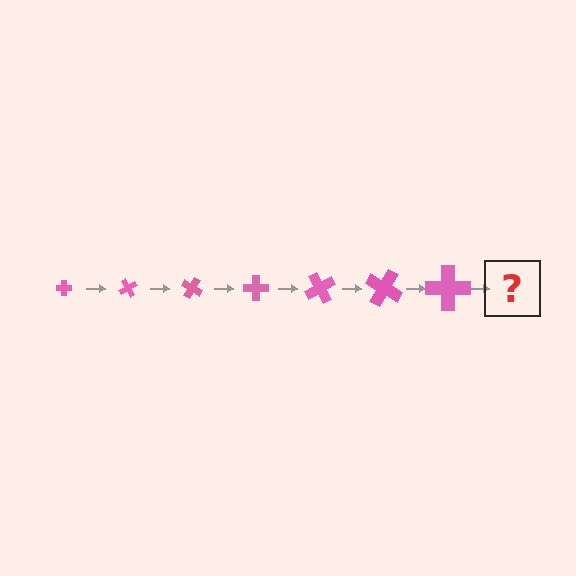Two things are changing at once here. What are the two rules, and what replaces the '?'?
The two rules are that the cross grows larger each step and it rotates 60 degrees each step. The '?' should be a cross, larger than the previous one and rotated 420 degrees from the start.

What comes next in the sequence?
The next element should be a cross, larger than the previous one and rotated 420 degrees from the start.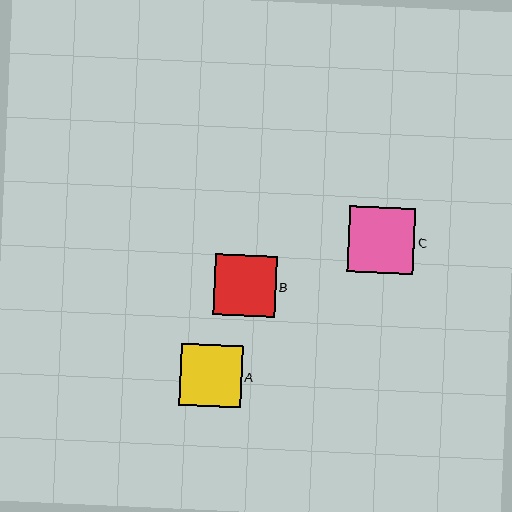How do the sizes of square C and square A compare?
Square C and square A are approximately the same size.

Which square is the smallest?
Square B is the smallest with a size of approximately 62 pixels.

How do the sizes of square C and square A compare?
Square C and square A are approximately the same size.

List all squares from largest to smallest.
From largest to smallest: C, A, B.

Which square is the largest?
Square C is the largest with a size of approximately 66 pixels.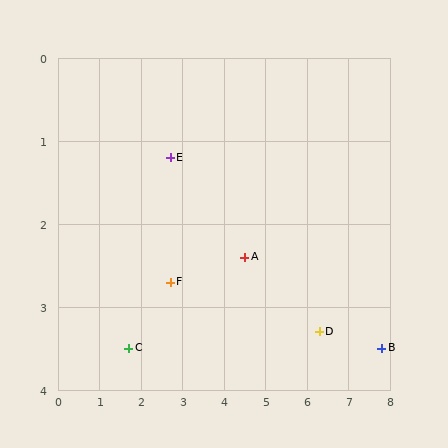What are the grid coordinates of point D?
Point D is at approximately (6.3, 3.3).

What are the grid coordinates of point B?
Point B is at approximately (7.8, 3.5).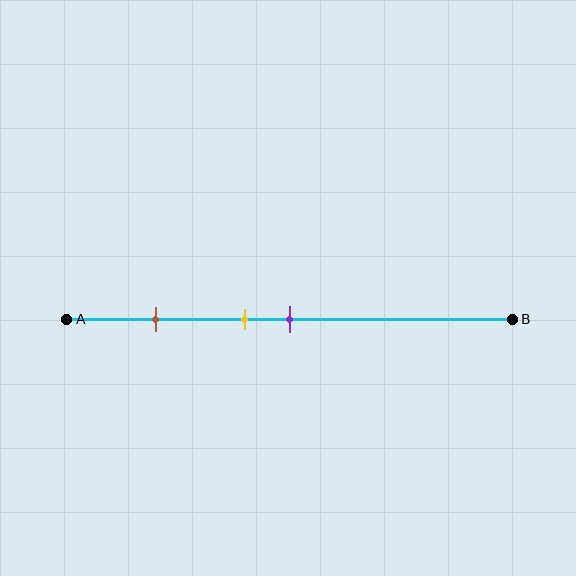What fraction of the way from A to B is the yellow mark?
The yellow mark is approximately 40% (0.4) of the way from A to B.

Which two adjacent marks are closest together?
The yellow and purple marks are the closest adjacent pair.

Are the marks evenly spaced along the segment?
No, the marks are not evenly spaced.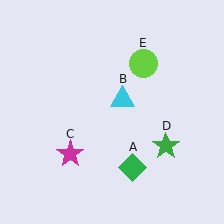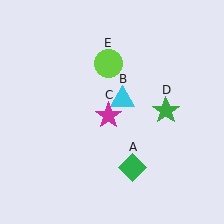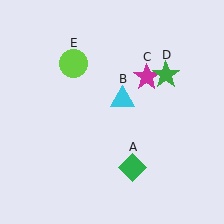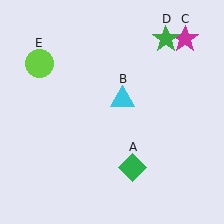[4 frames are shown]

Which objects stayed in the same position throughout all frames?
Green diamond (object A) and cyan triangle (object B) remained stationary.